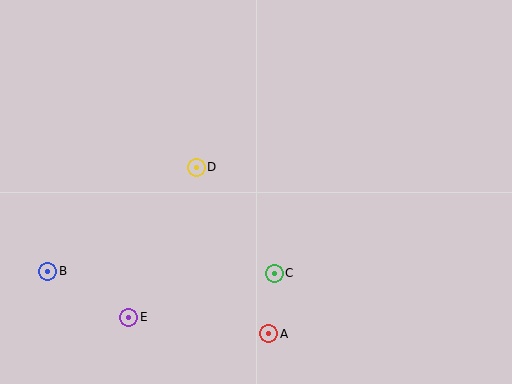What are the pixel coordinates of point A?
Point A is at (269, 334).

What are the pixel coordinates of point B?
Point B is at (48, 271).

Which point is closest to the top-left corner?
Point D is closest to the top-left corner.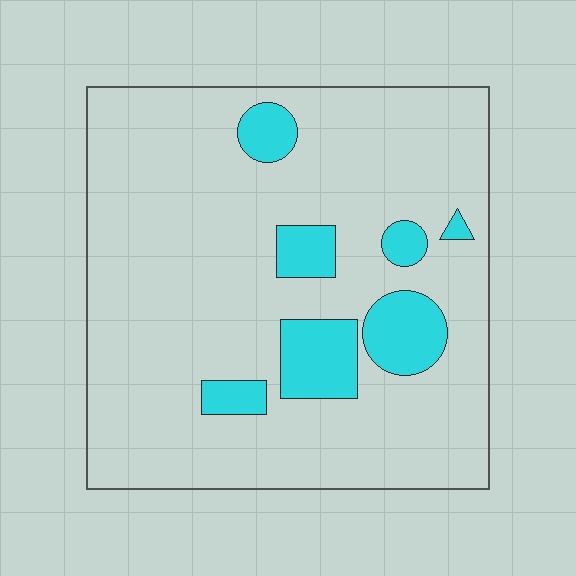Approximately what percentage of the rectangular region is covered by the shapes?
Approximately 15%.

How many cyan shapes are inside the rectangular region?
7.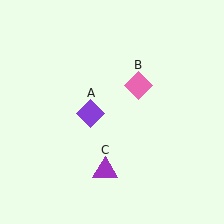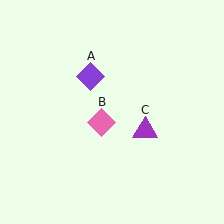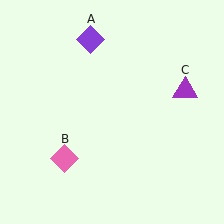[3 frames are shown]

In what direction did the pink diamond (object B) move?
The pink diamond (object B) moved down and to the left.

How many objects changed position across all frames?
3 objects changed position: purple diamond (object A), pink diamond (object B), purple triangle (object C).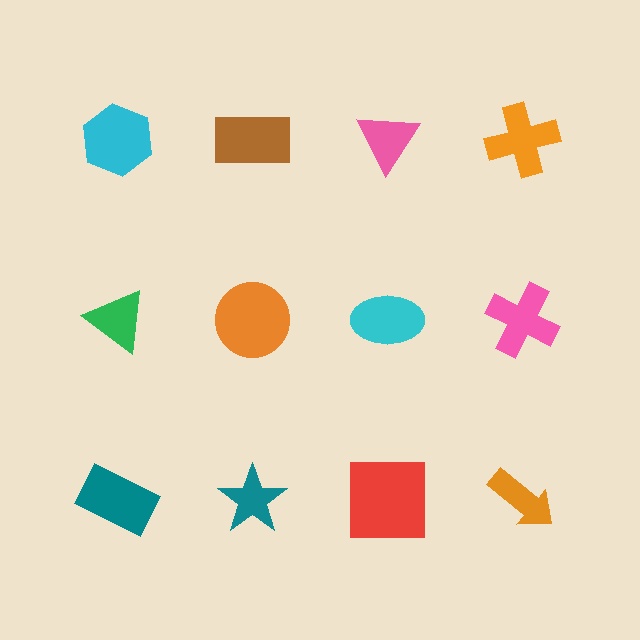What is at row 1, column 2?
A brown rectangle.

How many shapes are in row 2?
4 shapes.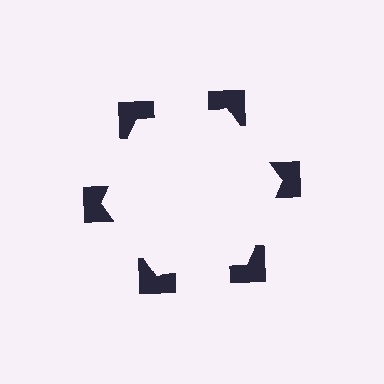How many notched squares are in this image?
There are 6 — one at each vertex of the illusory hexagon.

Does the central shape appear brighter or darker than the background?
It typically appears slightly brighter than the background, even though no actual brightness change is drawn.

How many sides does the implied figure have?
6 sides.